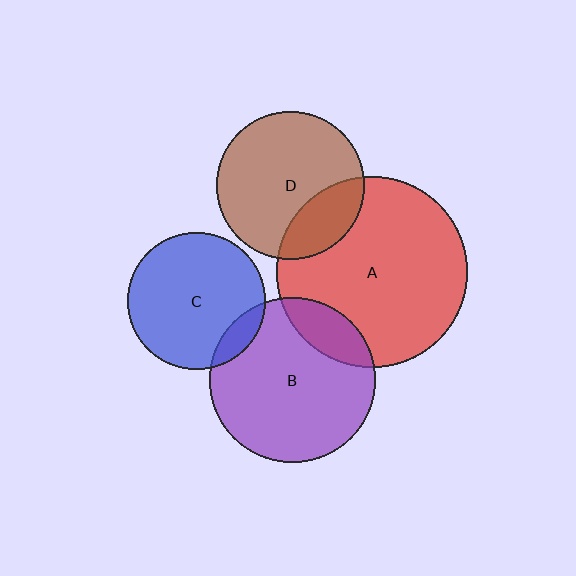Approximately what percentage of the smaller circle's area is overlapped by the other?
Approximately 25%.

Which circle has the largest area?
Circle A (red).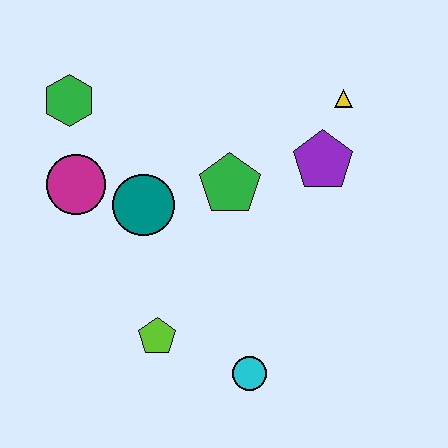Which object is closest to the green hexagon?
The magenta circle is closest to the green hexagon.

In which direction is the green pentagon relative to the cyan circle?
The green pentagon is above the cyan circle.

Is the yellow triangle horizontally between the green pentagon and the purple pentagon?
No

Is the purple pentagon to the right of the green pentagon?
Yes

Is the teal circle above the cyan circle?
Yes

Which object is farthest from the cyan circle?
The green hexagon is farthest from the cyan circle.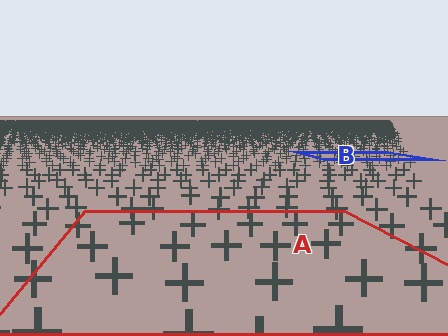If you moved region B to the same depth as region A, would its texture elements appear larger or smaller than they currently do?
They would appear larger. At a closer depth, the same texture elements are projected at a bigger on-screen size.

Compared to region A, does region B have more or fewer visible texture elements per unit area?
Region B has more texture elements per unit area — they are packed more densely because it is farther away.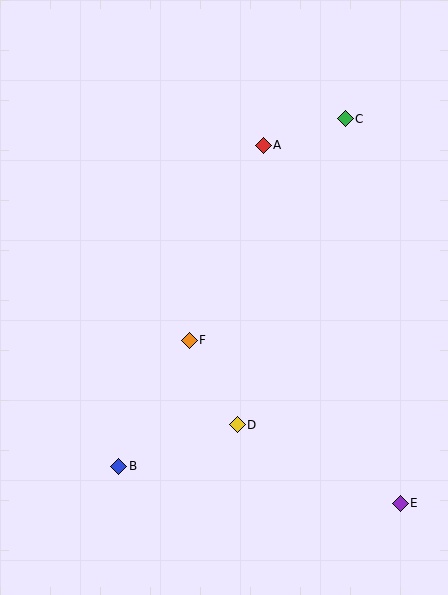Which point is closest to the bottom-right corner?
Point E is closest to the bottom-right corner.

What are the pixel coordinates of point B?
Point B is at (119, 466).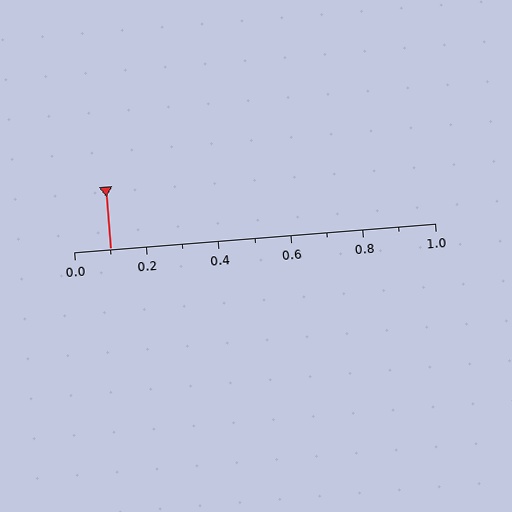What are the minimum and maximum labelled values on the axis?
The axis runs from 0.0 to 1.0.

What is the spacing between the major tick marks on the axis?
The major ticks are spaced 0.2 apart.